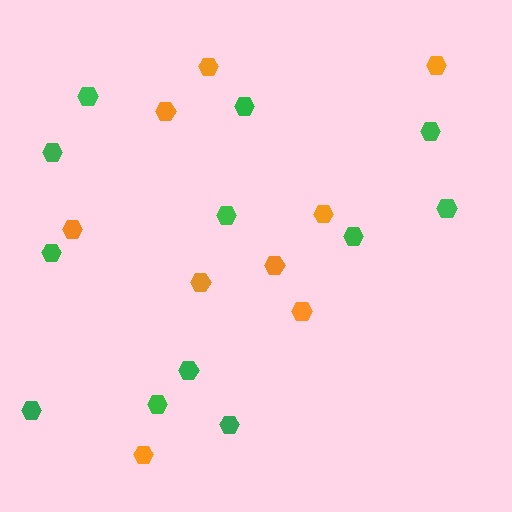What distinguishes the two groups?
There are 2 groups: one group of green hexagons (12) and one group of orange hexagons (9).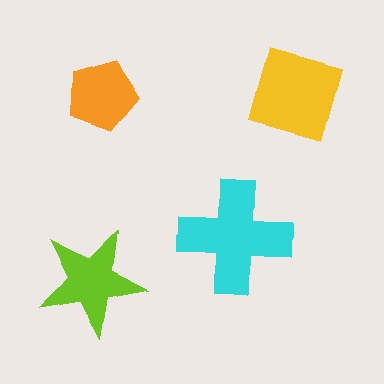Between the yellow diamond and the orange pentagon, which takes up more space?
The yellow diamond.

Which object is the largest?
The cyan cross.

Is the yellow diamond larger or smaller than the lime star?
Larger.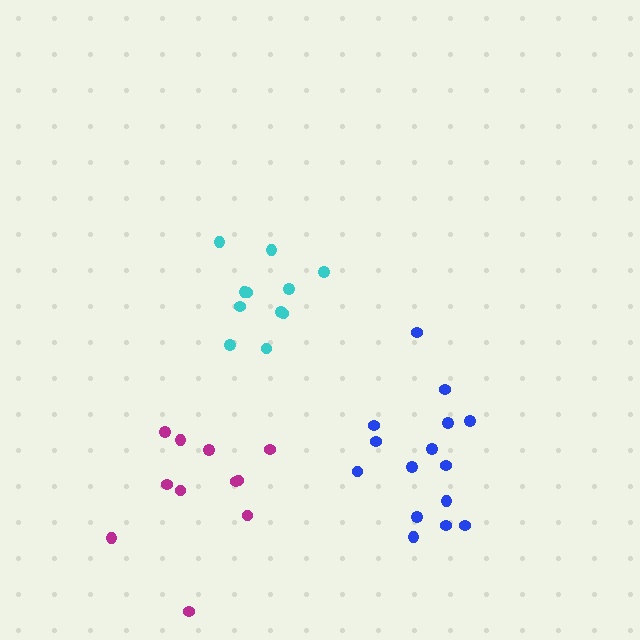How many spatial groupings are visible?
There are 3 spatial groupings.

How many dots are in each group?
Group 1: 11 dots, Group 2: 15 dots, Group 3: 11 dots (37 total).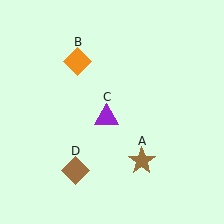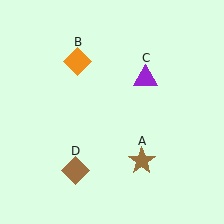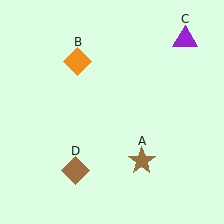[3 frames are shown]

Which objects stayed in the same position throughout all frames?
Brown star (object A) and orange diamond (object B) and brown diamond (object D) remained stationary.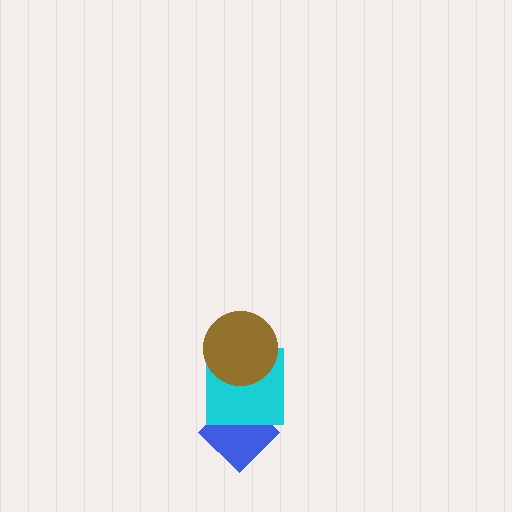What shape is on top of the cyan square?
The brown circle is on top of the cyan square.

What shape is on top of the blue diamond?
The cyan square is on top of the blue diamond.